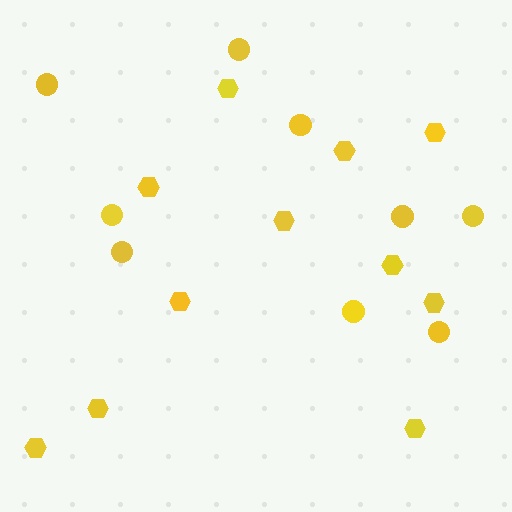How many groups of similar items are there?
There are 2 groups: one group of hexagons (11) and one group of circles (9).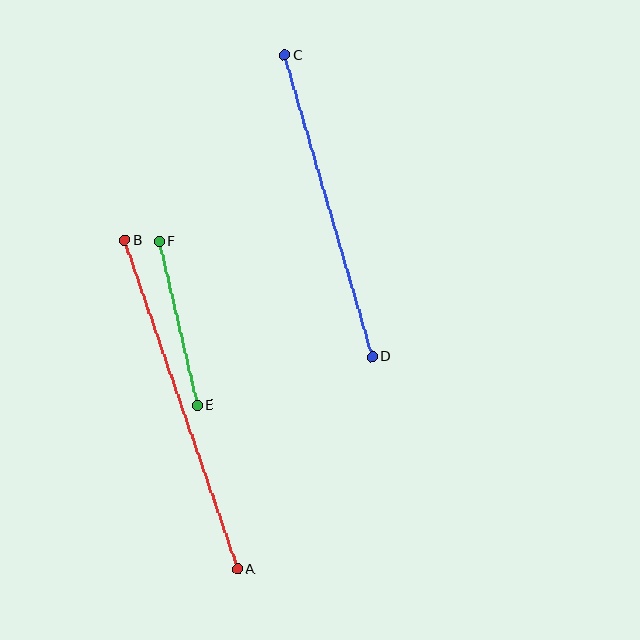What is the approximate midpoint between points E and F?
The midpoint is at approximately (178, 323) pixels.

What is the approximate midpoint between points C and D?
The midpoint is at approximately (328, 206) pixels.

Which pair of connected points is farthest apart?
Points A and B are farthest apart.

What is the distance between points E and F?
The distance is approximately 168 pixels.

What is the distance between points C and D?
The distance is approximately 314 pixels.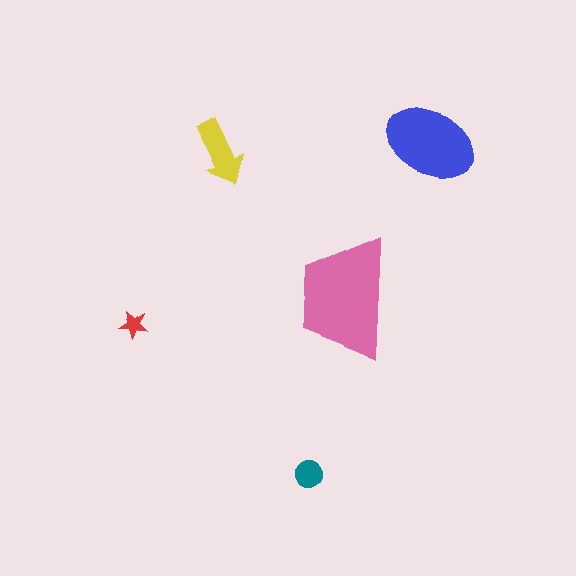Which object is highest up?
The blue ellipse is topmost.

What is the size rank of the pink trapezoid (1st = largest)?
1st.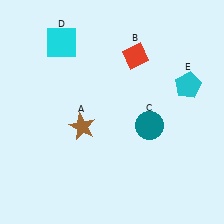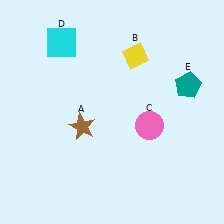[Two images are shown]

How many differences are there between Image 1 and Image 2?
There are 3 differences between the two images.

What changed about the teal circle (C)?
In Image 1, C is teal. In Image 2, it changed to pink.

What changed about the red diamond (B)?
In Image 1, B is red. In Image 2, it changed to yellow.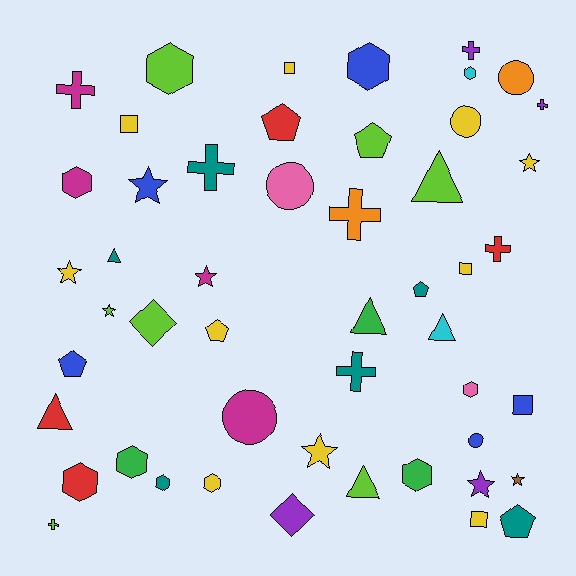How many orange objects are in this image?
There are 2 orange objects.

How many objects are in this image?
There are 50 objects.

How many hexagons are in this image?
There are 10 hexagons.